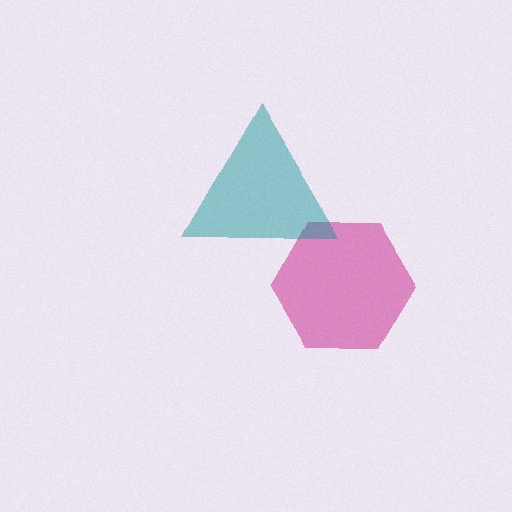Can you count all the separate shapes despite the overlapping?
Yes, there are 2 separate shapes.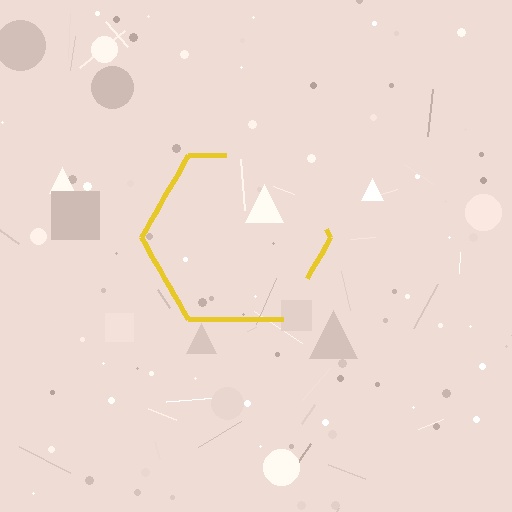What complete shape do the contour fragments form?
The contour fragments form a hexagon.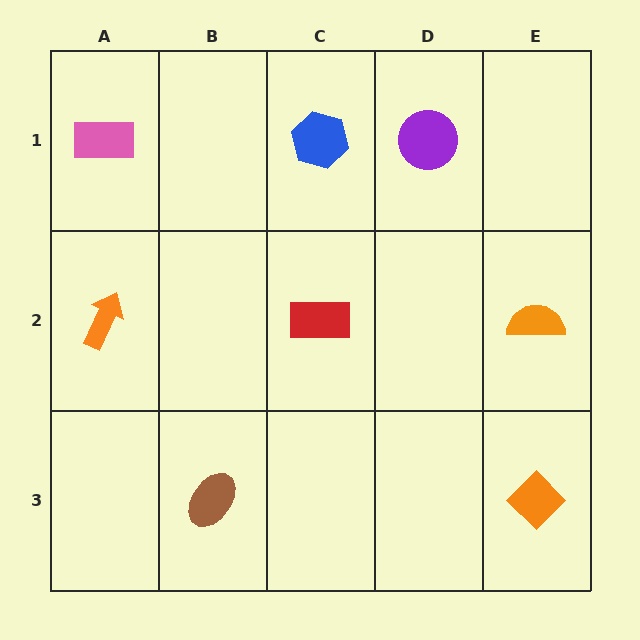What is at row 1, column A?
A pink rectangle.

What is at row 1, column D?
A purple circle.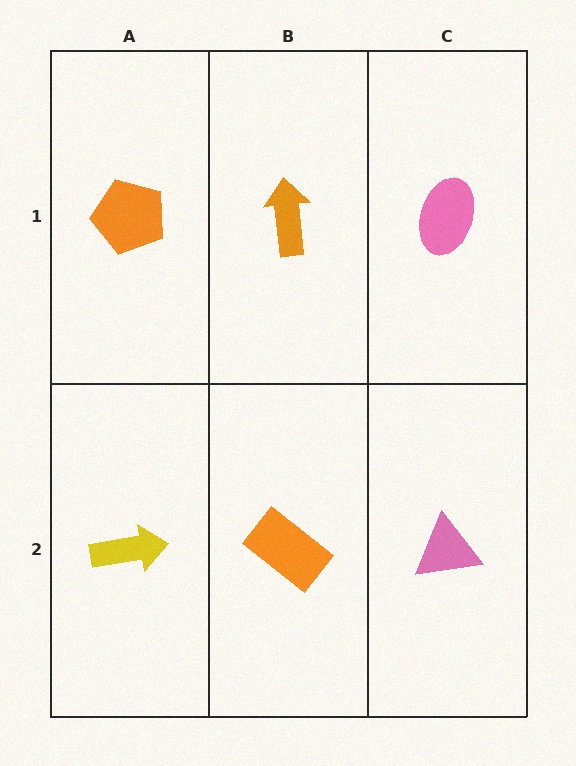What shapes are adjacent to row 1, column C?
A pink triangle (row 2, column C), an orange arrow (row 1, column B).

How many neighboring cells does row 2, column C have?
2.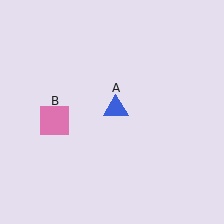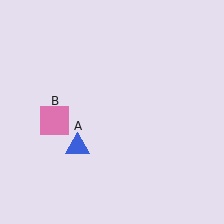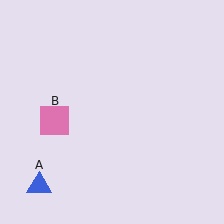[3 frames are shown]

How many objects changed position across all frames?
1 object changed position: blue triangle (object A).